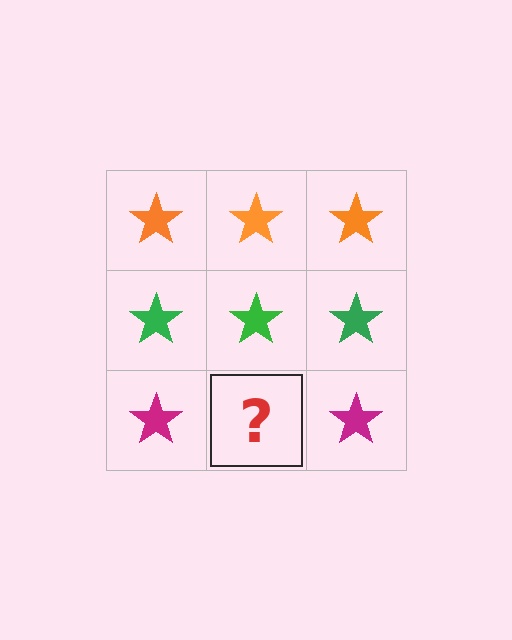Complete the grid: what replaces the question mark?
The question mark should be replaced with a magenta star.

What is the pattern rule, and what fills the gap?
The rule is that each row has a consistent color. The gap should be filled with a magenta star.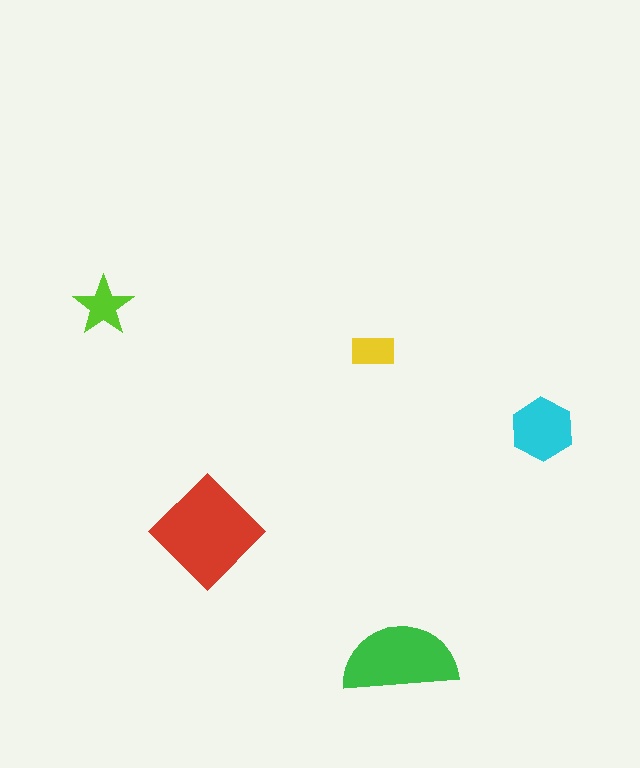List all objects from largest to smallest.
The red diamond, the green semicircle, the cyan hexagon, the lime star, the yellow rectangle.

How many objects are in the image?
There are 5 objects in the image.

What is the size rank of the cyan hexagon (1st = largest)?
3rd.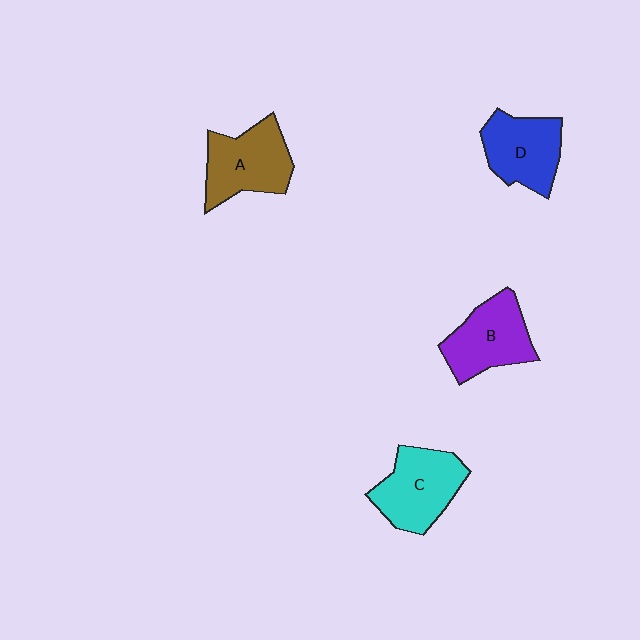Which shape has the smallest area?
Shape D (blue).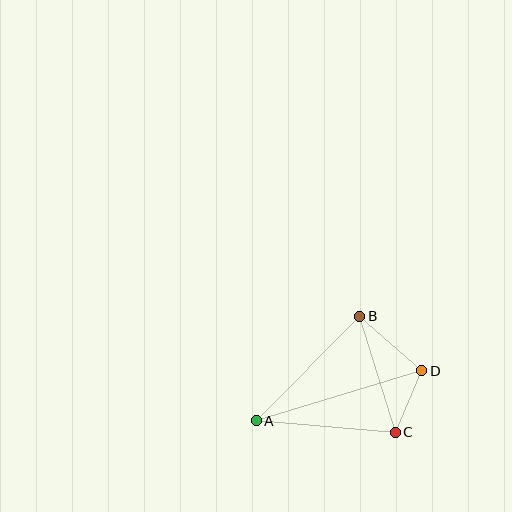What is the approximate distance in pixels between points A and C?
The distance between A and C is approximately 140 pixels.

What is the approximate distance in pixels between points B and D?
The distance between B and D is approximately 83 pixels.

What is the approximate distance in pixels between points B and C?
The distance between B and C is approximately 121 pixels.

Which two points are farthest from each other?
Points A and D are farthest from each other.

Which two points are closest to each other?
Points C and D are closest to each other.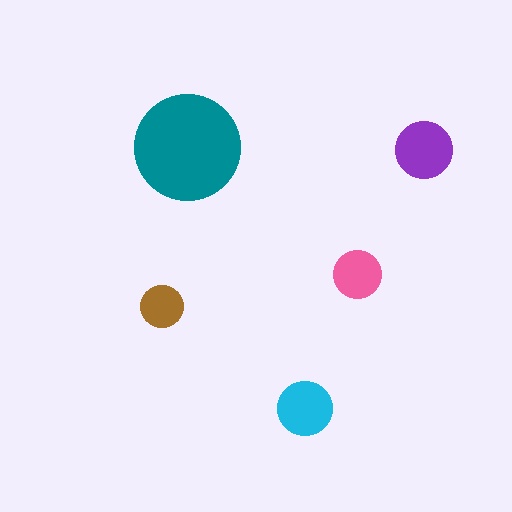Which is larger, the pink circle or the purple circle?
The purple one.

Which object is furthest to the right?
The purple circle is rightmost.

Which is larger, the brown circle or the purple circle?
The purple one.